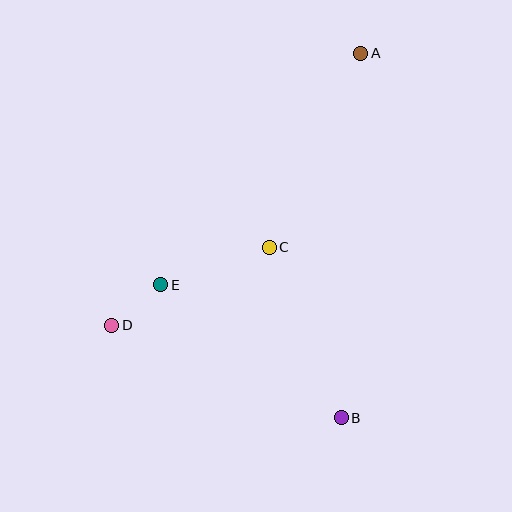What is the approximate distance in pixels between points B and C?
The distance between B and C is approximately 185 pixels.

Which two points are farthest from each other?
Points A and D are farthest from each other.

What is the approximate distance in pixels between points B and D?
The distance between B and D is approximately 247 pixels.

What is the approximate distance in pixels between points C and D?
The distance between C and D is approximately 176 pixels.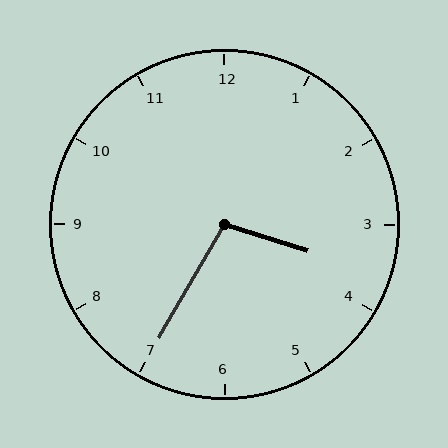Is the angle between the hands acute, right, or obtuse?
It is obtuse.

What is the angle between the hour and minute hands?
Approximately 102 degrees.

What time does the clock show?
3:35.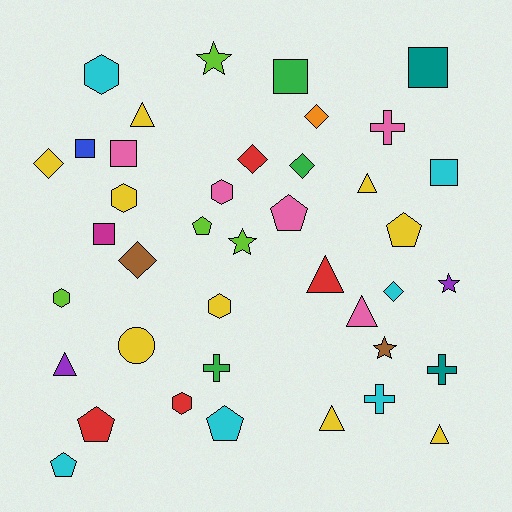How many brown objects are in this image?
There are 2 brown objects.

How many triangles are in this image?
There are 7 triangles.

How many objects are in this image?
There are 40 objects.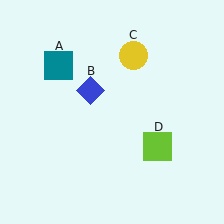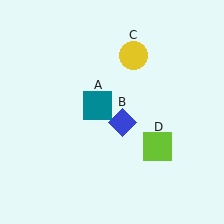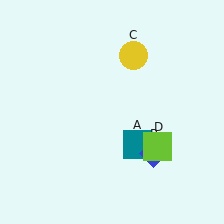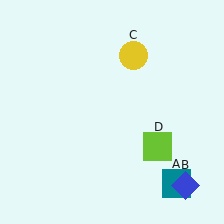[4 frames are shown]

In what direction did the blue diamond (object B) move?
The blue diamond (object B) moved down and to the right.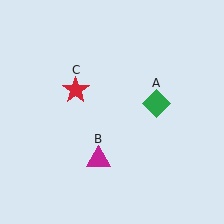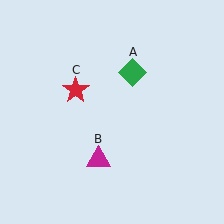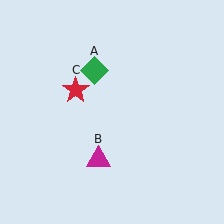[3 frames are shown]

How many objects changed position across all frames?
1 object changed position: green diamond (object A).